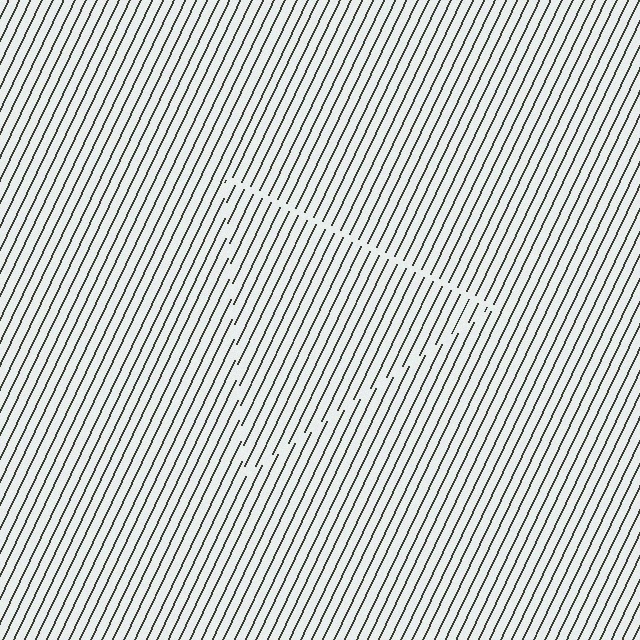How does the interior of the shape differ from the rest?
The interior of the shape contains the same grating, shifted by half a period — the contour is defined by the phase discontinuity where line-ends from the inner and outer gratings abut.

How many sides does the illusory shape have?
3 sides — the line-ends trace a triangle.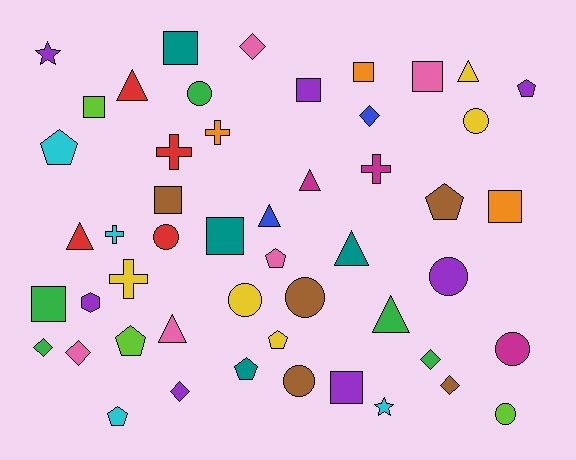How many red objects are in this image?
There are 4 red objects.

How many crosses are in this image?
There are 5 crosses.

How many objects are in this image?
There are 50 objects.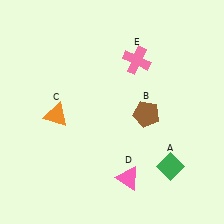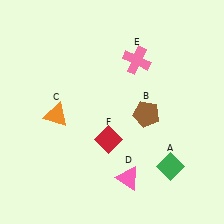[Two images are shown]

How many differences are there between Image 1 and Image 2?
There is 1 difference between the two images.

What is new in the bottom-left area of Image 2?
A red diamond (F) was added in the bottom-left area of Image 2.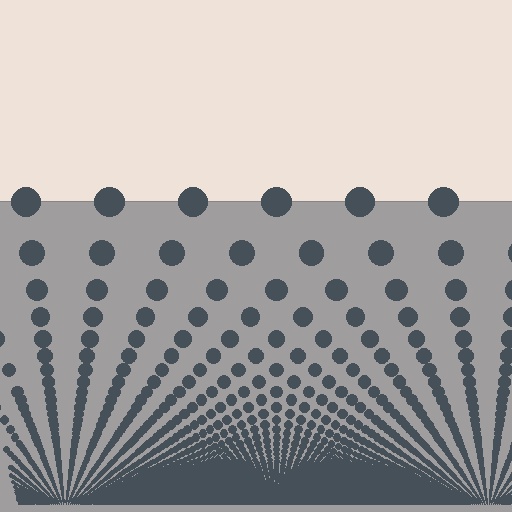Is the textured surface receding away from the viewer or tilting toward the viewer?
The surface appears to tilt toward the viewer. Texture elements get larger and sparser toward the top.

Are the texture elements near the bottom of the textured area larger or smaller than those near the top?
Smaller. The gradient is inverted — elements near the bottom are smaller and denser.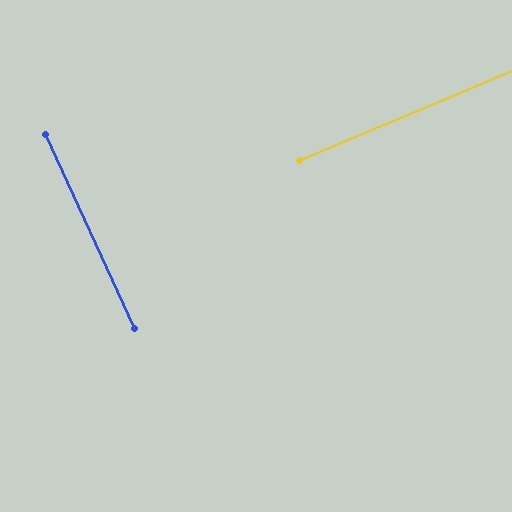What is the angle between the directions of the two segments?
Approximately 88 degrees.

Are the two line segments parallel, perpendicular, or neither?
Perpendicular — they meet at approximately 88°.